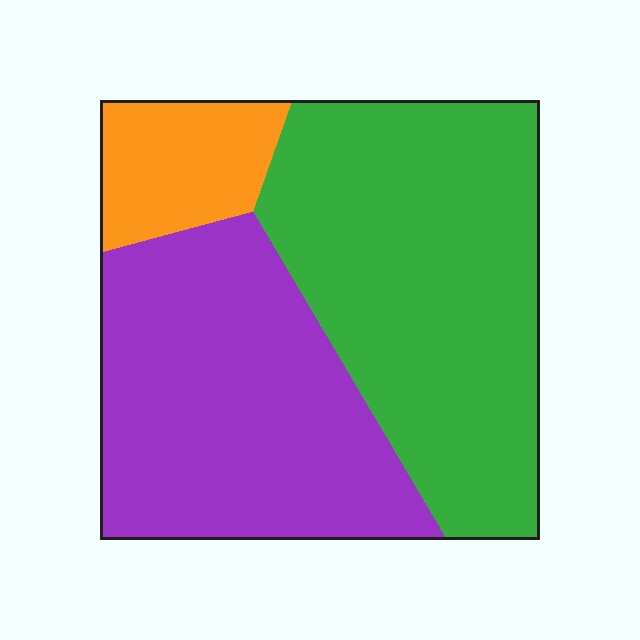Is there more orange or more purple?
Purple.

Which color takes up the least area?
Orange, at roughly 10%.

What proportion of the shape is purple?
Purple takes up about two fifths (2/5) of the shape.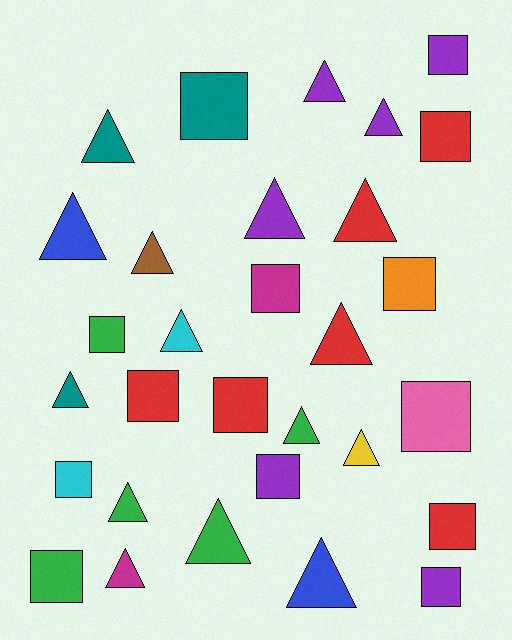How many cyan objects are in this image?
There are 2 cyan objects.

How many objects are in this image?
There are 30 objects.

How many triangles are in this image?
There are 16 triangles.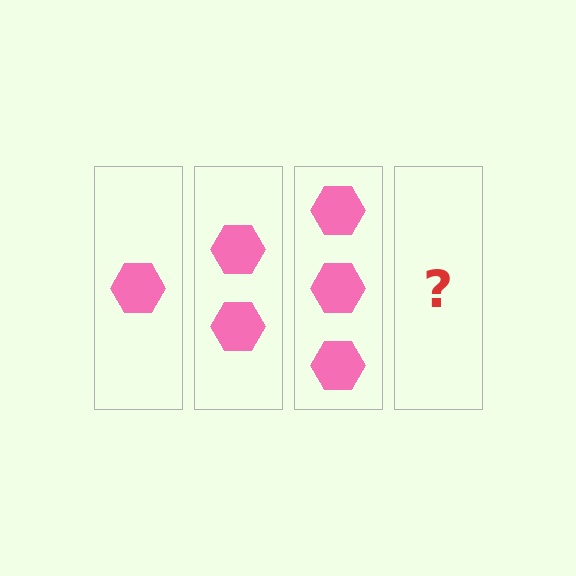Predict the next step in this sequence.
The next step is 4 hexagons.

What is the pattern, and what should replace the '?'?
The pattern is that each step adds one more hexagon. The '?' should be 4 hexagons.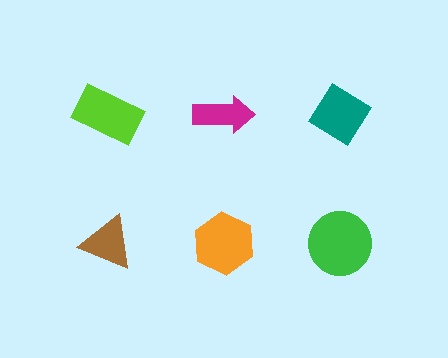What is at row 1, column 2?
A magenta arrow.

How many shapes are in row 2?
3 shapes.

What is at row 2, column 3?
A green circle.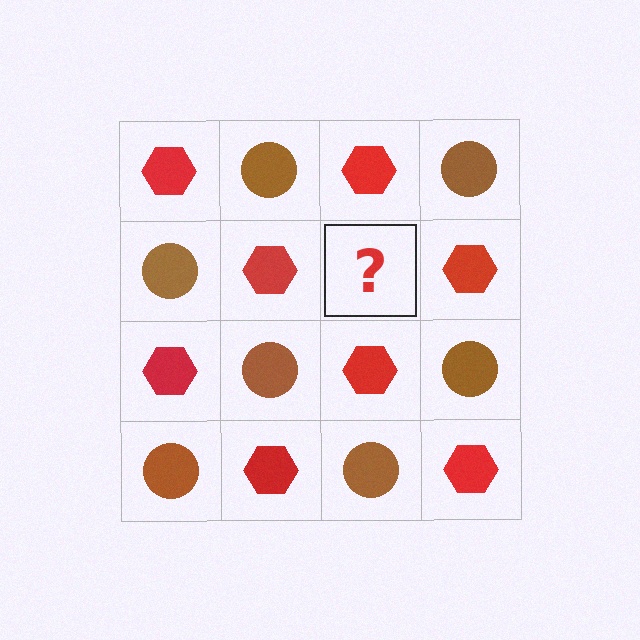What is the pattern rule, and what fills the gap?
The rule is that it alternates red hexagon and brown circle in a checkerboard pattern. The gap should be filled with a brown circle.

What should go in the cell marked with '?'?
The missing cell should contain a brown circle.